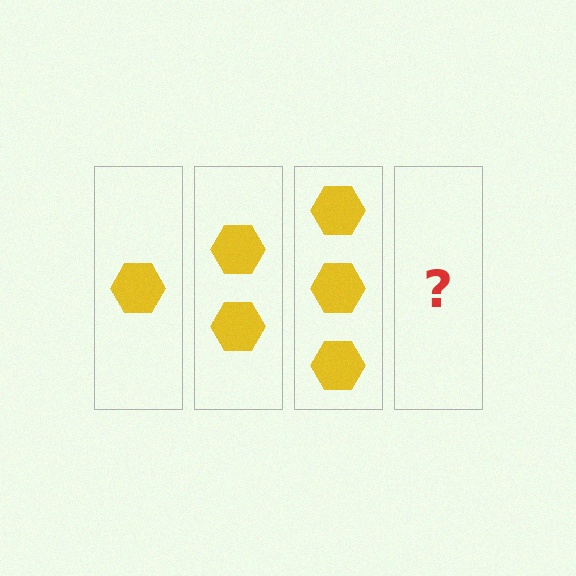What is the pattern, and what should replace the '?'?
The pattern is that each step adds one more hexagon. The '?' should be 4 hexagons.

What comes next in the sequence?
The next element should be 4 hexagons.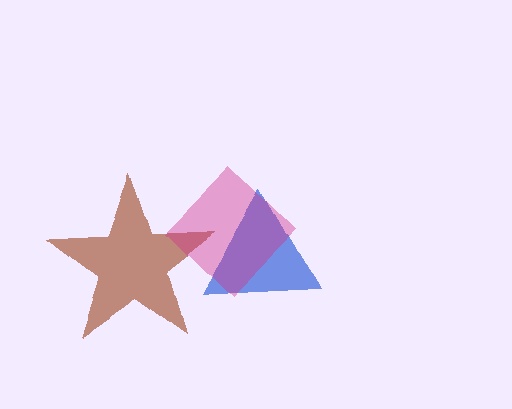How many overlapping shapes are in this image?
There are 3 overlapping shapes in the image.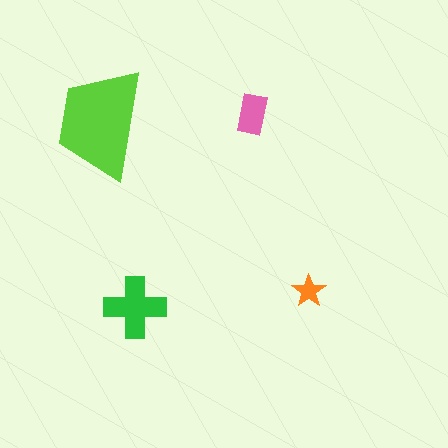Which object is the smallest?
The orange star.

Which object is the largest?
The lime trapezoid.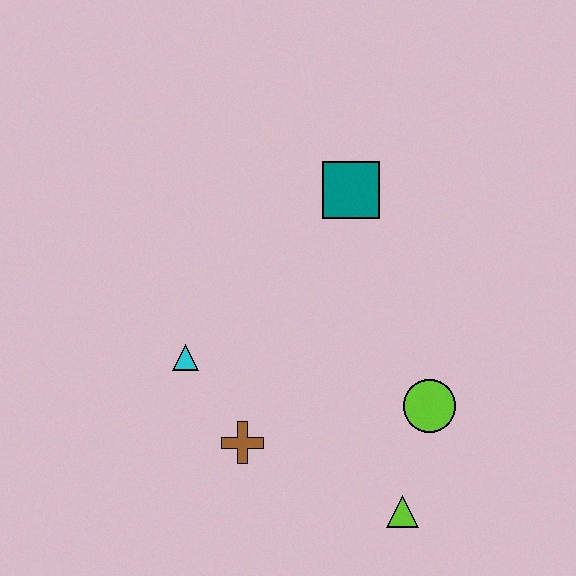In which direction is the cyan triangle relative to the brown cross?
The cyan triangle is above the brown cross.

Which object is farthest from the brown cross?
The teal square is farthest from the brown cross.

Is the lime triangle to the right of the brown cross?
Yes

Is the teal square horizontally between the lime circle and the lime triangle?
No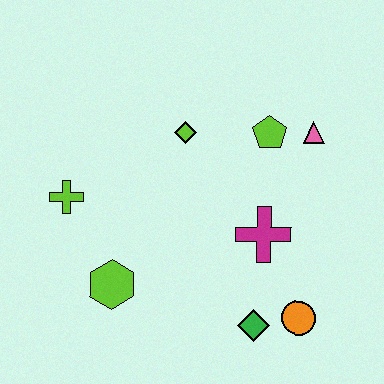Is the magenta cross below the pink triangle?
Yes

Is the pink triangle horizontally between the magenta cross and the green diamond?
No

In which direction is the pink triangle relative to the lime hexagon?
The pink triangle is to the right of the lime hexagon.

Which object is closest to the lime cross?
The lime hexagon is closest to the lime cross.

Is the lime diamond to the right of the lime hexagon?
Yes